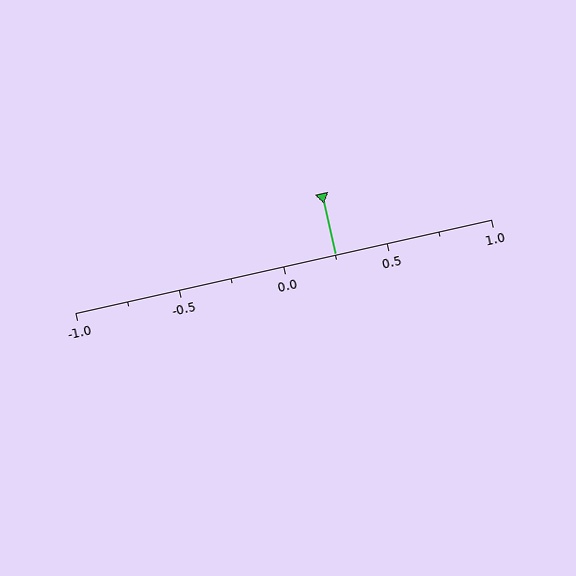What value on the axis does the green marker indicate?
The marker indicates approximately 0.25.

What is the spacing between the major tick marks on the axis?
The major ticks are spaced 0.5 apart.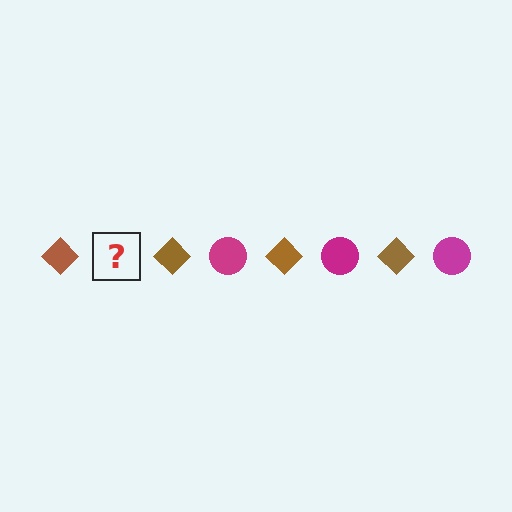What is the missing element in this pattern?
The missing element is a magenta circle.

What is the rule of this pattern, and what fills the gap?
The rule is that the pattern alternates between brown diamond and magenta circle. The gap should be filled with a magenta circle.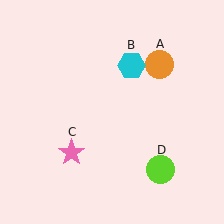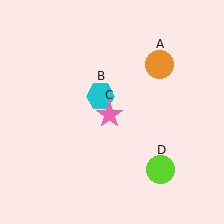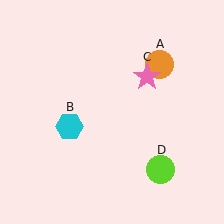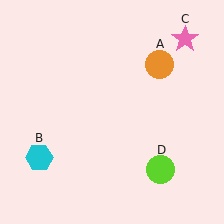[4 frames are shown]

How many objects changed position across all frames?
2 objects changed position: cyan hexagon (object B), pink star (object C).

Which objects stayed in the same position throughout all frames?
Orange circle (object A) and lime circle (object D) remained stationary.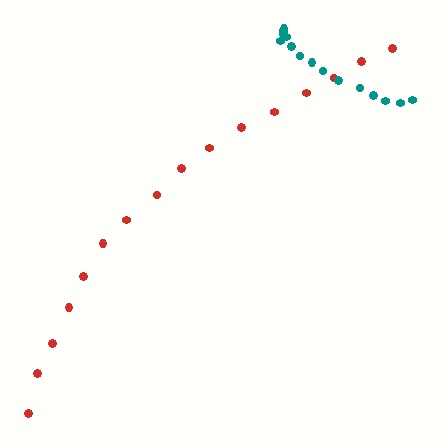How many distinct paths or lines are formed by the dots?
There are 2 distinct paths.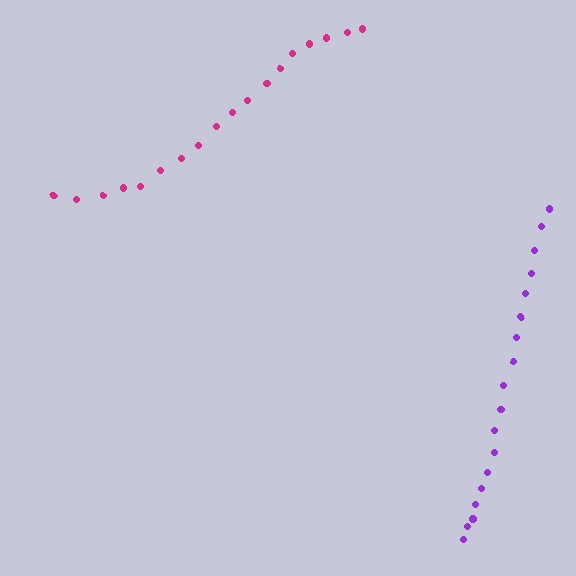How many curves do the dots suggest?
There are 2 distinct paths.